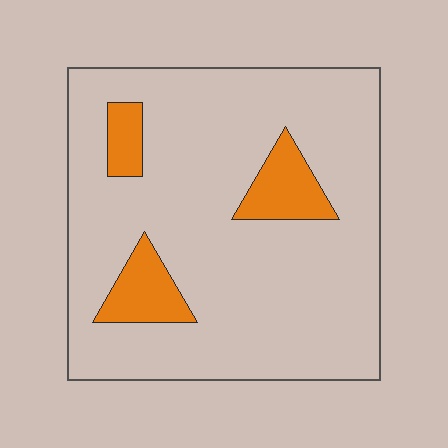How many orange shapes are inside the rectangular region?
3.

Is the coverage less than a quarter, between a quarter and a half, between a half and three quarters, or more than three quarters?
Less than a quarter.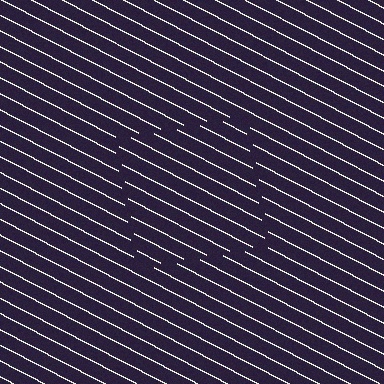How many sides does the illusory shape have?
4 sides — the line-ends trace a square.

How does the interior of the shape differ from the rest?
The interior of the shape contains the same grating, shifted by half a period — the contour is defined by the phase discontinuity where line-ends from the inner and outer gratings abut.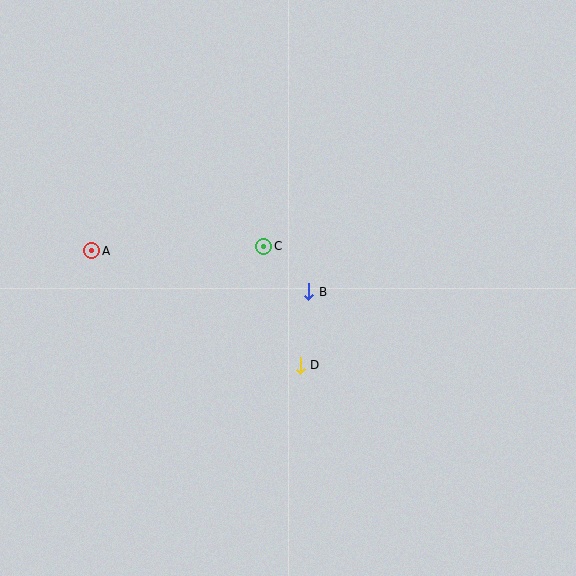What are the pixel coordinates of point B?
Point B is at (309, 292).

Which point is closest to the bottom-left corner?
Point A is closest to the bottom-left corner.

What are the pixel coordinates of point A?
Point A is at (92, 251).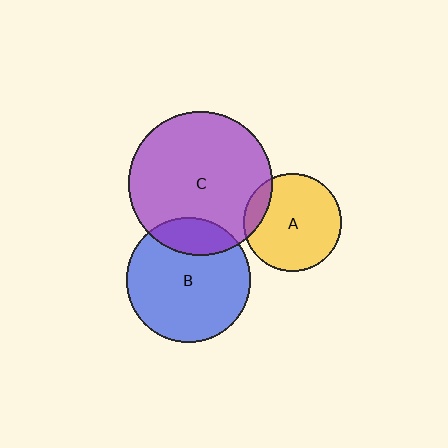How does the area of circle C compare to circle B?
Approximately 1.3 times.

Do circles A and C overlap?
Yes.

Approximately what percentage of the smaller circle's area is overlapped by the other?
Approximately 15%.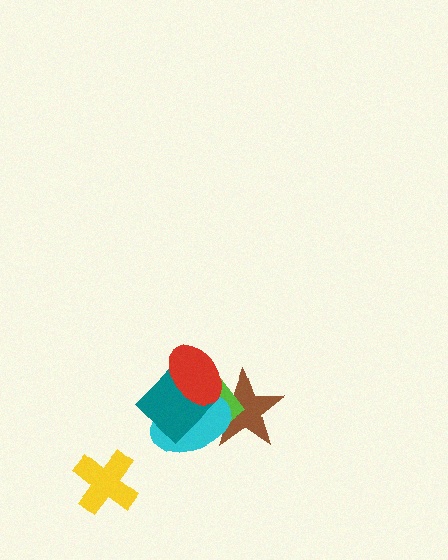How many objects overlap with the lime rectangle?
4 objects overlap with the lime rectangle.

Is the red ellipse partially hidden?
No, no other shape covers it.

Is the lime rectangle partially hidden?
Yes, it is partially covered by another shape.